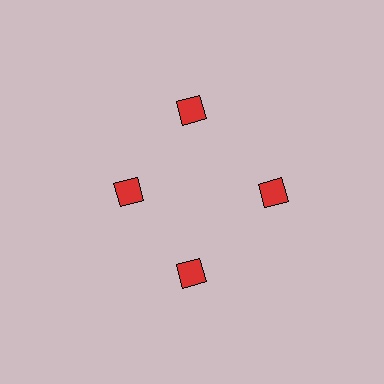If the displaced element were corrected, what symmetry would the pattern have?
It would have 4-fold rotational symmetry — the pattern would map onto itself every 90 degrees.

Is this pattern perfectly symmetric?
No. The 4 red squares are arranged in a ring, but one element near the 9 o'clock position is pulled inward toward the center, breaking the 4-fold rotational symmetry.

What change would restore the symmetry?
The symmetry would be restored by moving it outward, back onto the ring so that all 4 squares sit at equal angles and equal distance from the center.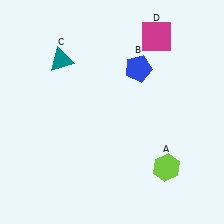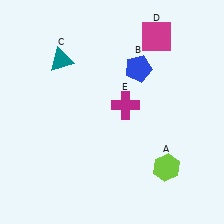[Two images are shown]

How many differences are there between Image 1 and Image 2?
There is 1 difference between the two images.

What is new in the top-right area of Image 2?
A magenta cross (E) was added in the top-right area of Image 2.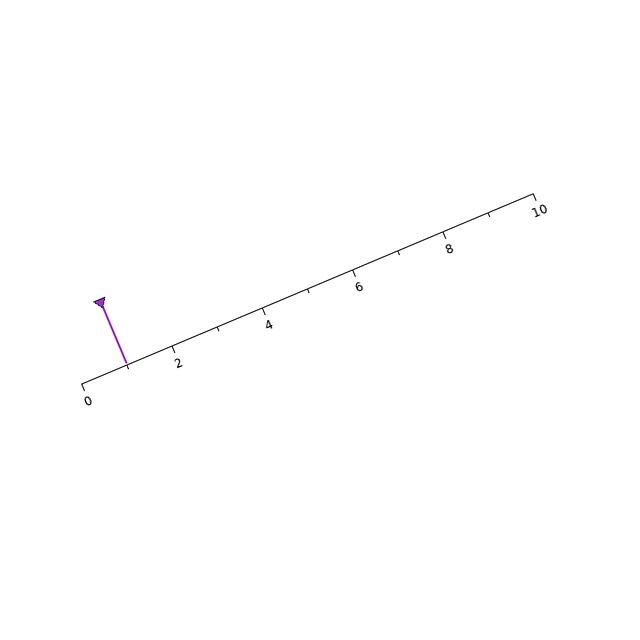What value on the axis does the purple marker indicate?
The marker indicates approximately 1.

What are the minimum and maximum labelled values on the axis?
The axis runs from 0 to 10.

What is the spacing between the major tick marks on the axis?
The major ticks are spaced 2 apart.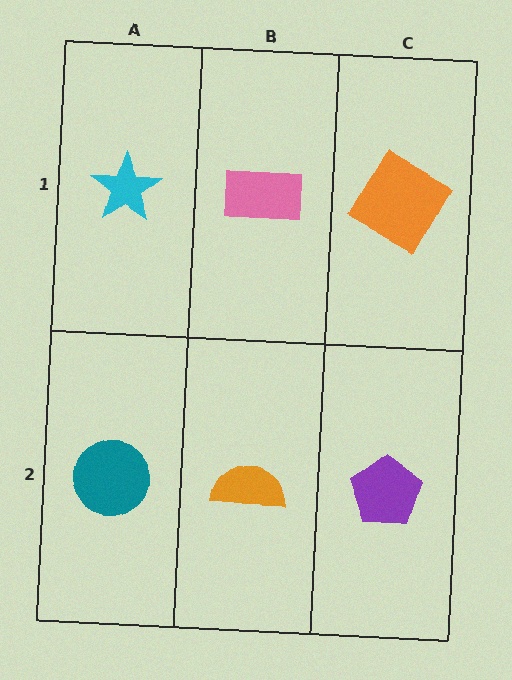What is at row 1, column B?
A pink rectangle.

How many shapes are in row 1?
3 shapes.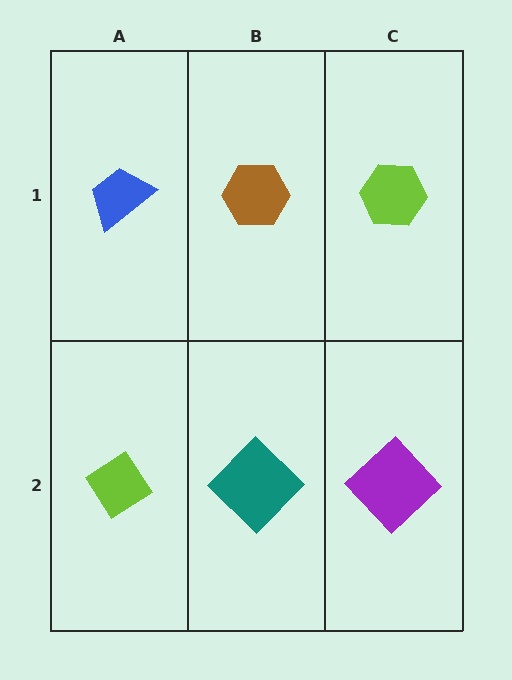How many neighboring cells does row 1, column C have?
2.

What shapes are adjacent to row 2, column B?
A brown hexagon (row 1, column B), a lime diamond (row 2, column A), a purple diamond (row 2, column C).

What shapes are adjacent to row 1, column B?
A teal diamond (row 2, column B), a blue trapezoid (row 1, column A), a lime hexagon (row 1, column C).